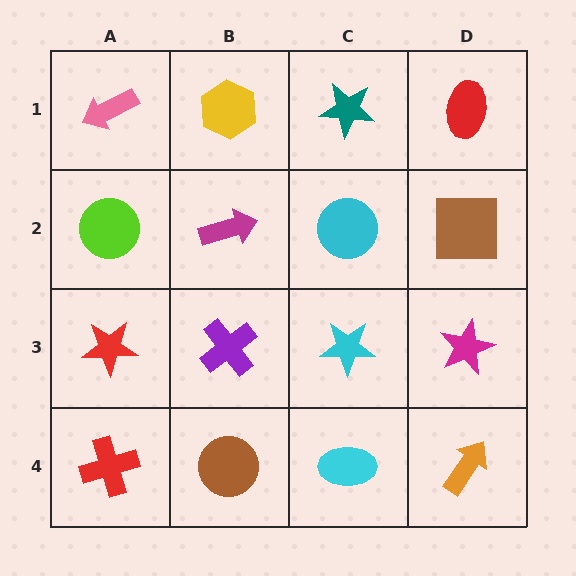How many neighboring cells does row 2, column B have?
4.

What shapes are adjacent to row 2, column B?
A yellow hexagon (row 1, column B), a purple cross (row 3, column B), a lime circle (row 2, column A), a cyan circle (row 2, column C).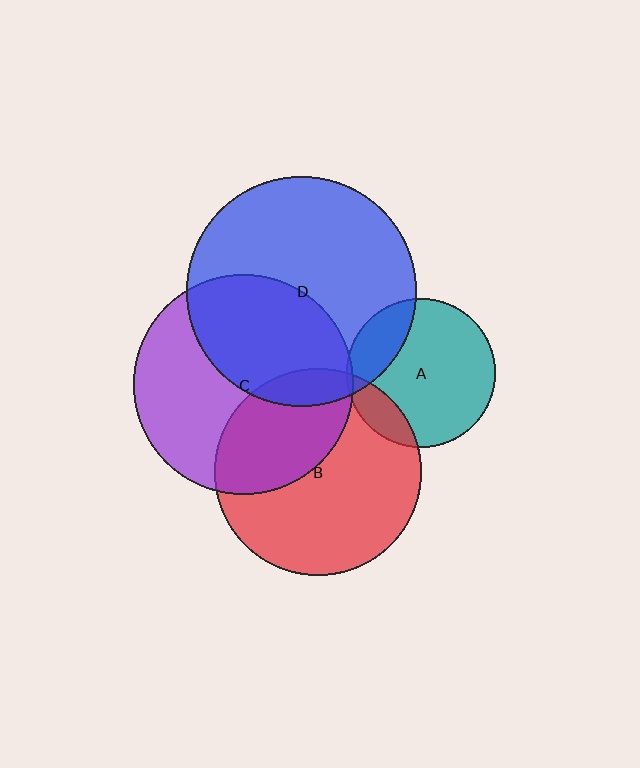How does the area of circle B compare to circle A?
Approximately 1.9 times.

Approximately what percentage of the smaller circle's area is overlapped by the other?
Approximately 40%.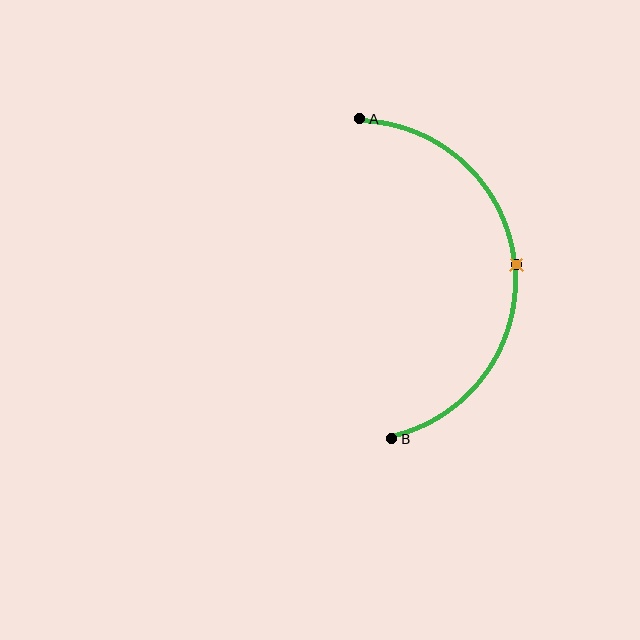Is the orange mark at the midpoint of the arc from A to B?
Yes. The orange mark lies on the arc at equal arc-length from both A and B — it is the arc midpoint.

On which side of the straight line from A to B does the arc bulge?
The arc bulges to the right of the straight line connecting A and B.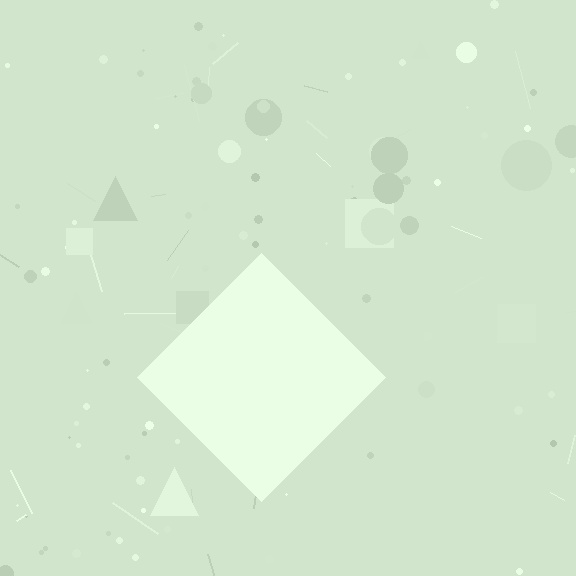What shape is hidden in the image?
A diamond is hidden in the image.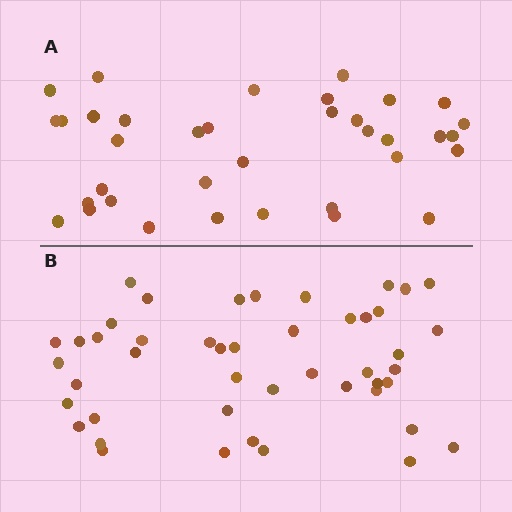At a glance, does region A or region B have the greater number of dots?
Region B (the bottom region) has more dots.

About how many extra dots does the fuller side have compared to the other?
Region B has roughly 10 or so more dots than region A.